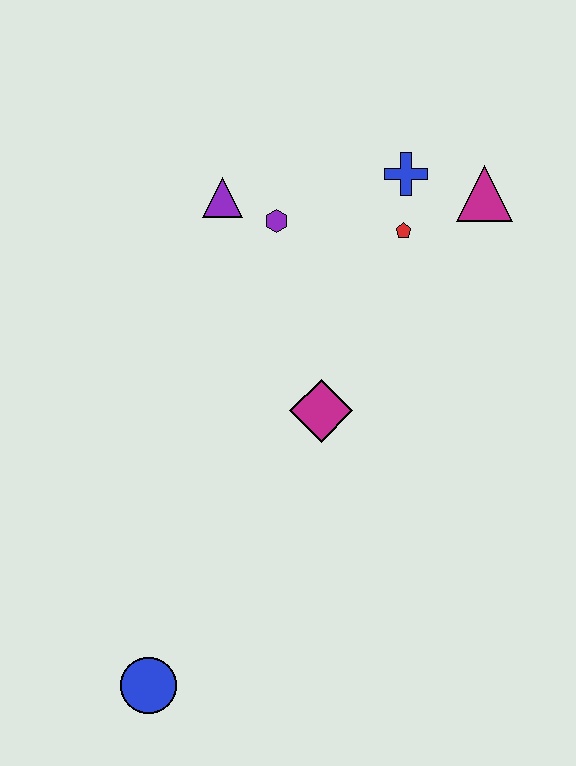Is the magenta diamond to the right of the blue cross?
No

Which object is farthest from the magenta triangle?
The blue circle is farthest from the magenta triangle.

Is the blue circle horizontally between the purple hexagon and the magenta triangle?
No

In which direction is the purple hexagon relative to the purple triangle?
The purple hexagon is to the right of the purple triangle.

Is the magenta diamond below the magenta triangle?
Yes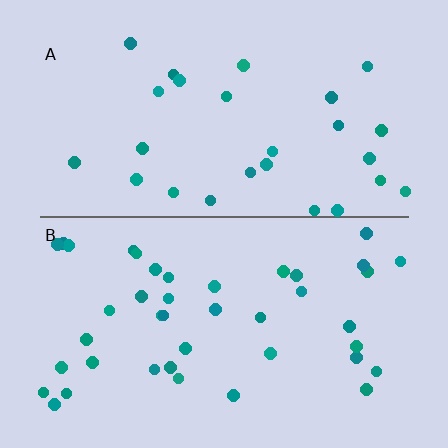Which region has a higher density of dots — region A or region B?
B (the bottom).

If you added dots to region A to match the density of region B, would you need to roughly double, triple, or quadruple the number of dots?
Approximately double.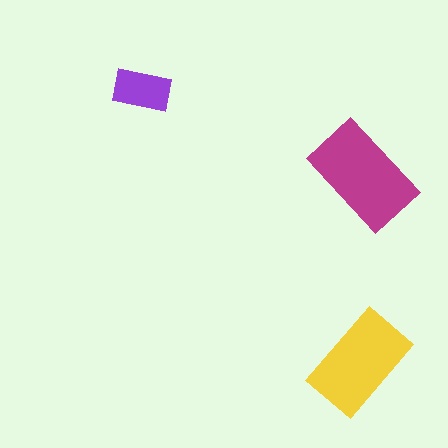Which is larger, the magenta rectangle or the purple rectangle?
The magenta one.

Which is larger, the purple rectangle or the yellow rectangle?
The yellow one.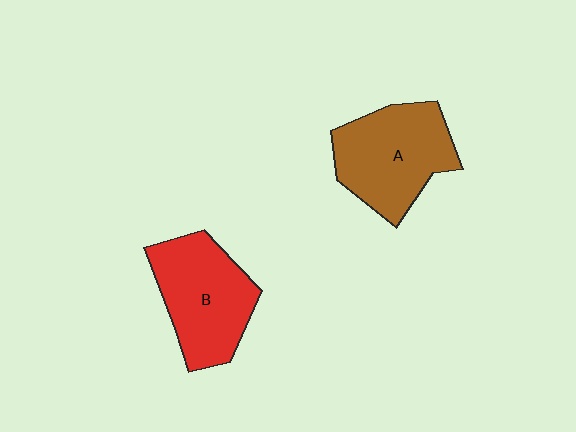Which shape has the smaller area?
Shape B (red).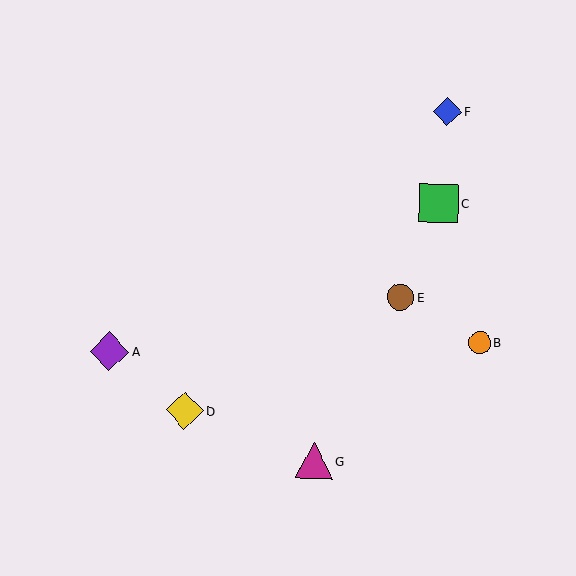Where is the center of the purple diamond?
The center of the purple diamond is at (109, 351).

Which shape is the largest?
The purple diamond (labeled A) is the largest.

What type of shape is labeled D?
Shape D is a yellow diamond.